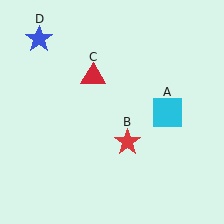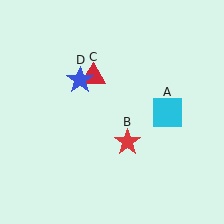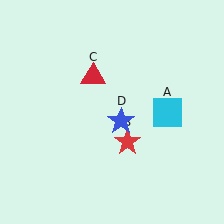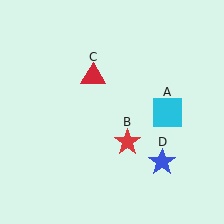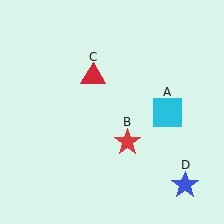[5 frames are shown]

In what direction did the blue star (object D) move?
The blue star (object D) moved down and to the right.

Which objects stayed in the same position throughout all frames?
Cyan square (object A) and red star (object B) and red triangle (object C) remained stationary.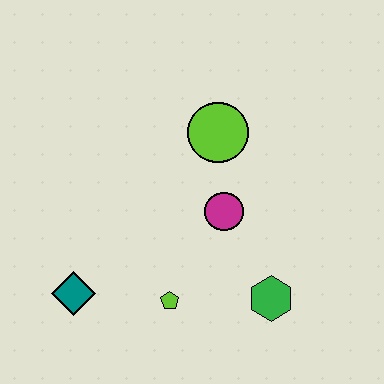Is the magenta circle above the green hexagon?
Yes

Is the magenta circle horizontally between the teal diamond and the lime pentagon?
No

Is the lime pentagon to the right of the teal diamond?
Yes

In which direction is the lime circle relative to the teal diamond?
The lime circle is above the teal diamond.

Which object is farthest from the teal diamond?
The lime circle is farthest from the teal diamond.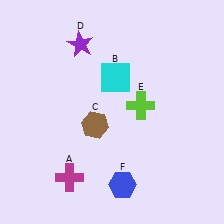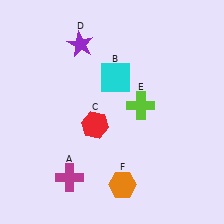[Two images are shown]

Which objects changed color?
C changed from brown to red. F changed from blue to orange.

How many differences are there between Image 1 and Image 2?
There are 2 differences between the two images.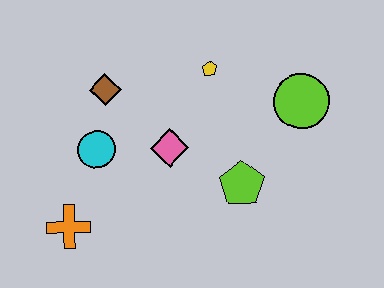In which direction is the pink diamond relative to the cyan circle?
The pink diamond is to the right of the cyan circle.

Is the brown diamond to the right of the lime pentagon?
No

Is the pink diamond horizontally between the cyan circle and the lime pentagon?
Yes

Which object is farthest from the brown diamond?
The lime circle is farthest from the brown diamond.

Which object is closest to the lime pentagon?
The pink diamond is closest to the lime pentagon.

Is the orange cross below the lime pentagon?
Yes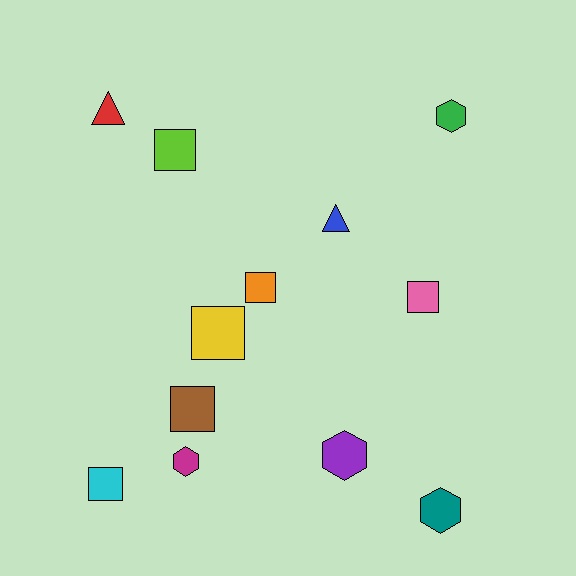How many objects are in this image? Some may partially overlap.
There are 12 objects.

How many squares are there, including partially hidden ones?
There are 6 squares.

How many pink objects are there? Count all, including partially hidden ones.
There is 1 pink object.